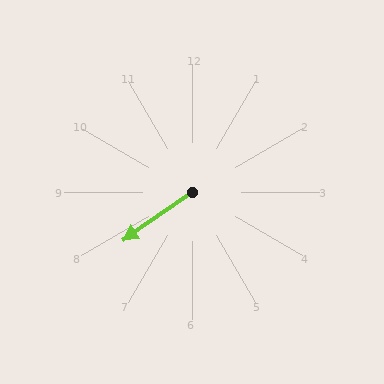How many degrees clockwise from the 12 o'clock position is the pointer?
Approximately 235 degrees.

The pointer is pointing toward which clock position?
Roughly 8 o'clock.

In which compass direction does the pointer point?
Southwest.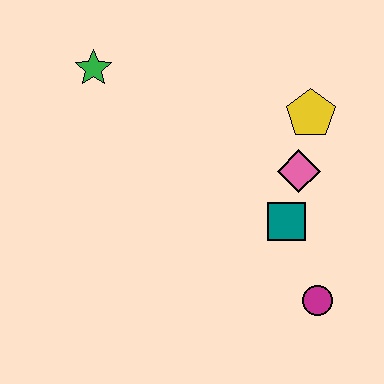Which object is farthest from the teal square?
The green star is farthest from the teal square.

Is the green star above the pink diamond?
Yes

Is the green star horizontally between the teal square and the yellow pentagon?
No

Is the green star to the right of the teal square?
No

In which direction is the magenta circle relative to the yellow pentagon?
The magenta circle is below the yellow pentagon.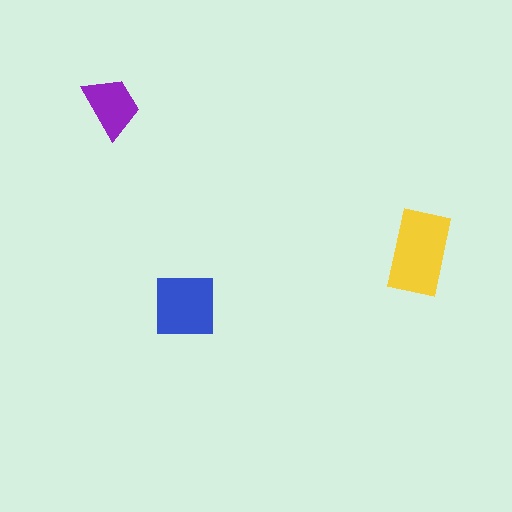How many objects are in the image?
There are 3 objects in the image.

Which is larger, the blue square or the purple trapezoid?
The blue square.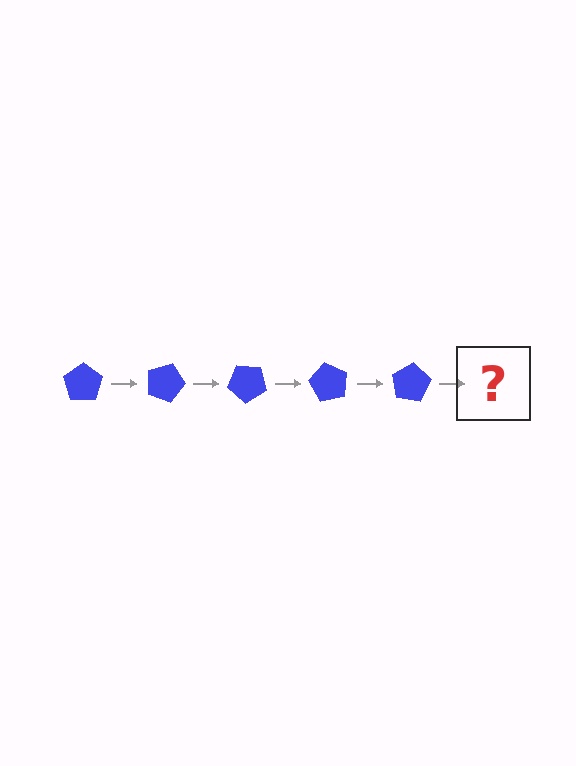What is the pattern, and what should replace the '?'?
The pattern is that the pentagon rotates 20 degrees each step. The '?' should be a blue pentagon rotated 100 degrees.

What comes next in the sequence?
The next element should be a blue pentagon rotated 100 degrees.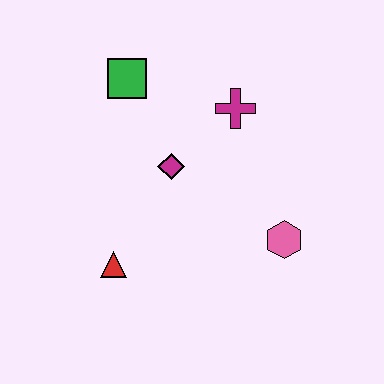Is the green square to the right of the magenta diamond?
No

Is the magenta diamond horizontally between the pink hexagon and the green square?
Yes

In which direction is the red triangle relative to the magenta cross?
The red triangle is below the magenta cross.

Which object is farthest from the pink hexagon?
The green square is farthest from the pink hexagon.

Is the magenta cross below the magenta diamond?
No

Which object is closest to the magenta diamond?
The magenta cross is closest to the magenta diamond.